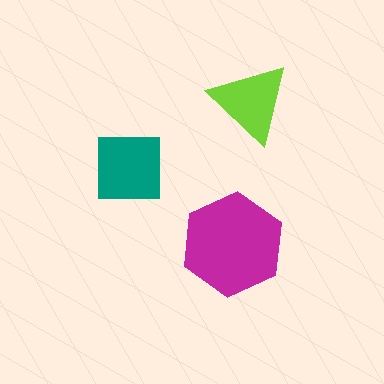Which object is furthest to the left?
The teal square is leftmost.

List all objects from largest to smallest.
The magenta hexagon, the teal square, the lime triangle.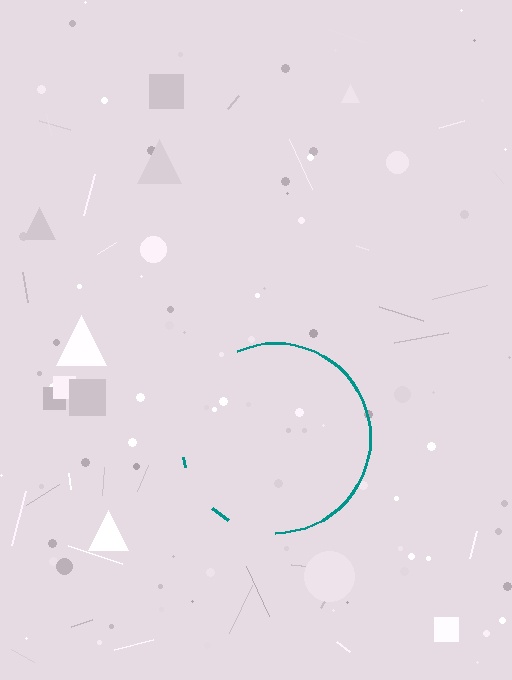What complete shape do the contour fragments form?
The contour fragments form a circle.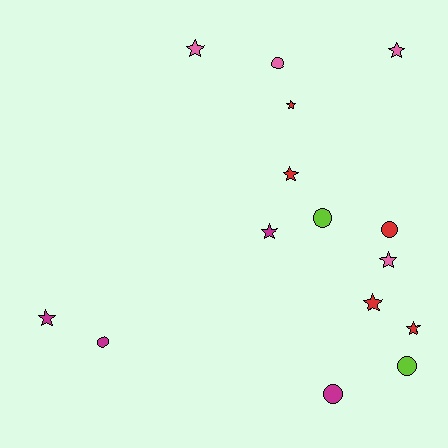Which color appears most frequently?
Red, with 5 objects.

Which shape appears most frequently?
Star, with 9 objects.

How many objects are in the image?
There are 15 objects.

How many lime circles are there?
There are 2 lime circles.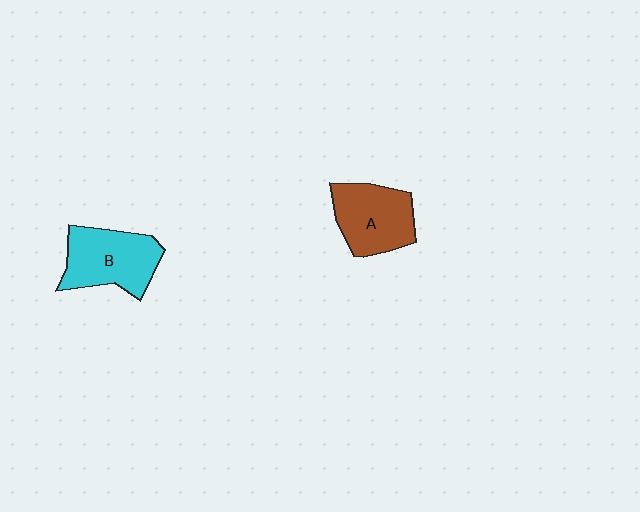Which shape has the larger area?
Shape B (cyan).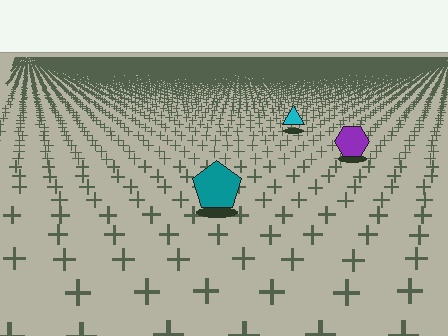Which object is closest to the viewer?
The teal pentagon is closest. The texture marks near it are larger and more spread out.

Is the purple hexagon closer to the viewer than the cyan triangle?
Yes. The purple hexagon is closer — you can tell from the texture gradient: the ground texture is coarser near it.